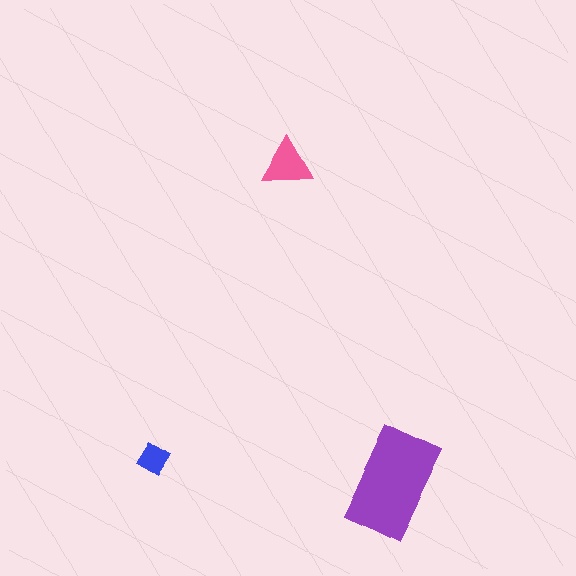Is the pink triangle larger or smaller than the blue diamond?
Larger.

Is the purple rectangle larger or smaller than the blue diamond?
Larger.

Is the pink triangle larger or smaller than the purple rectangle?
Smaller.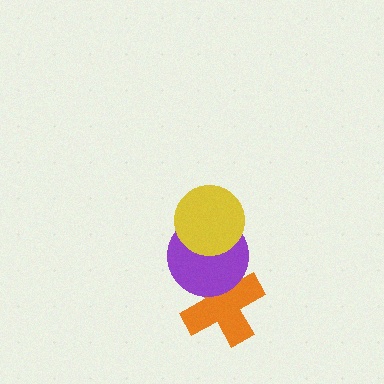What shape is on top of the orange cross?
The purple circle is on top of the orange cross.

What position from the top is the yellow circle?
The yellow circle is 1st from the top.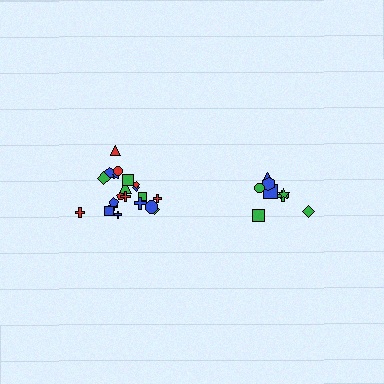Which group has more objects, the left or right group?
The left group.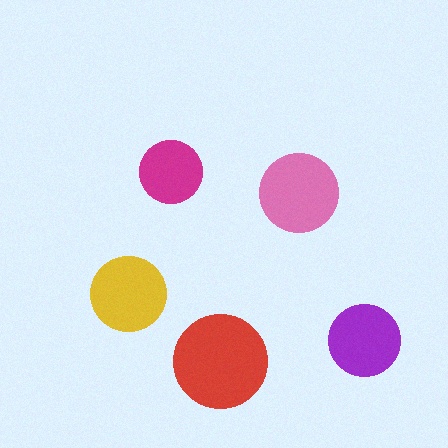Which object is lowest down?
The red circle is bottommost.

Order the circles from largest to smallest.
the red one, the pink one, the yellow one, the purple one, the magenta one.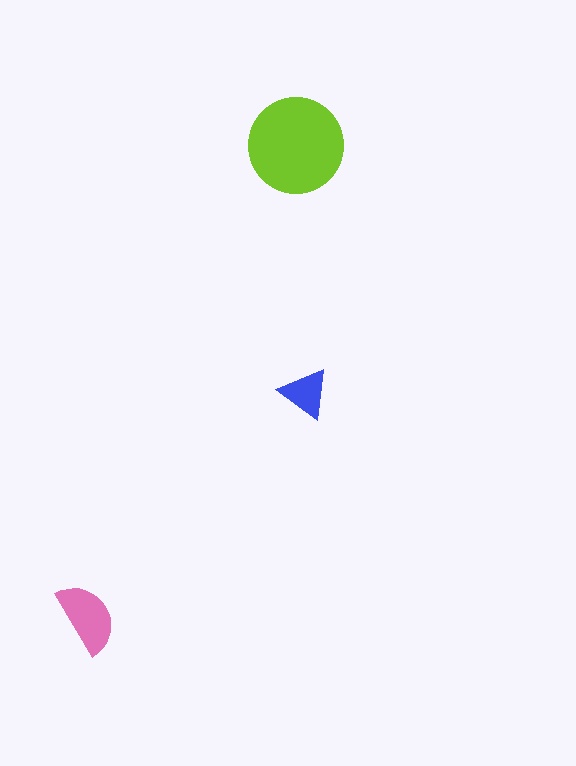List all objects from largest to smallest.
The lime circle, the pink semicircle, the blue triangle.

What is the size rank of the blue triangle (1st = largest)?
3rd.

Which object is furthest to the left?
The pink semicircle is leftmost.